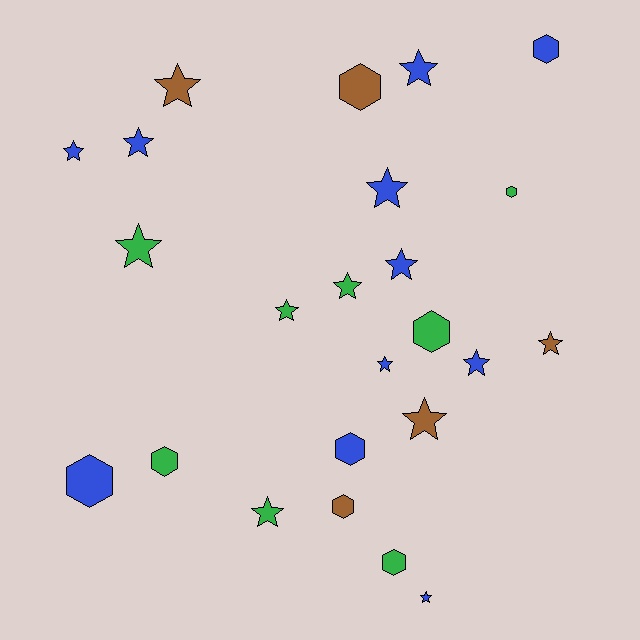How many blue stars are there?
There are 8 blue stars.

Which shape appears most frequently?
Star, with 15 objects.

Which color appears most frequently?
Blue, with 11 objects.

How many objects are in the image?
There are 24 objects.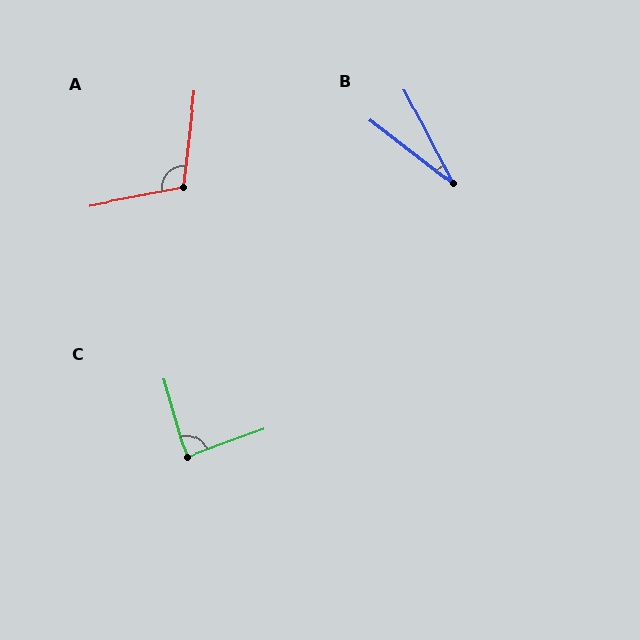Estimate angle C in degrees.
Approximately 87 degrees.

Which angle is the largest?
A, at approximately 108 degrees.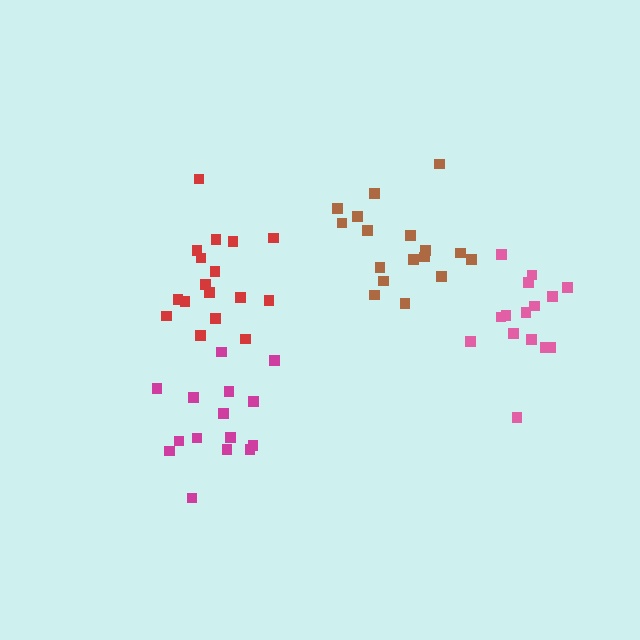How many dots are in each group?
Group 1: 17 dots, Group 2: 15 dots, Group 3: 17 dots, Group 4: 15 dots (64 total).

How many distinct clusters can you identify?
There are 4 distinct clusters.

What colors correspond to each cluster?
The clusters are colored: brown, magenta, red, pink.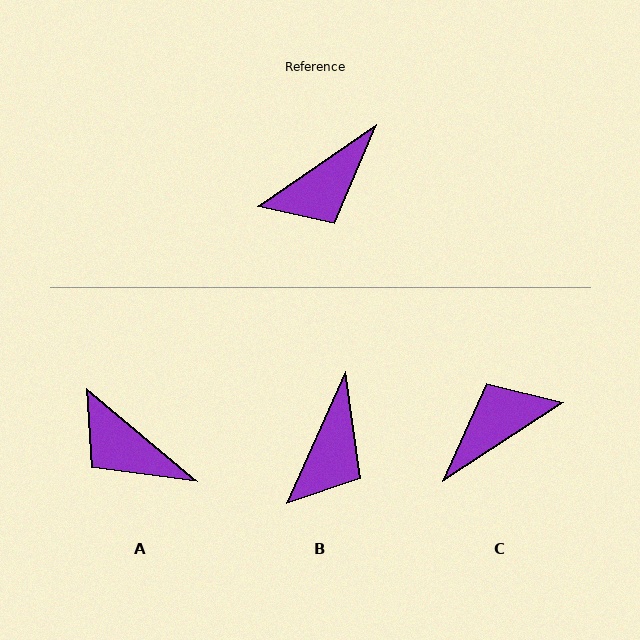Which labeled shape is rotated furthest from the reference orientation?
C, about 179 degrees away.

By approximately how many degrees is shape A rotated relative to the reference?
Approximately 74 degrees clockwise.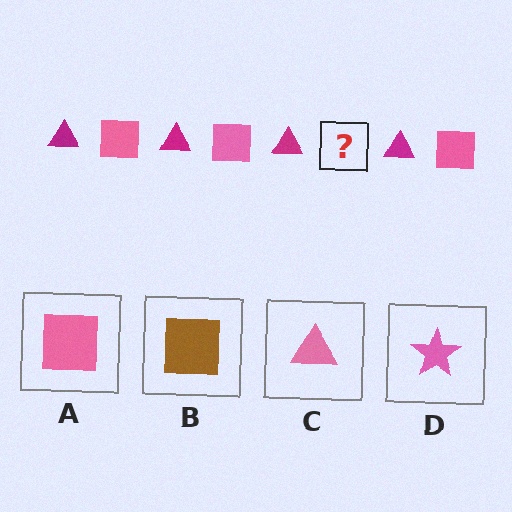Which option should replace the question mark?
Option A.